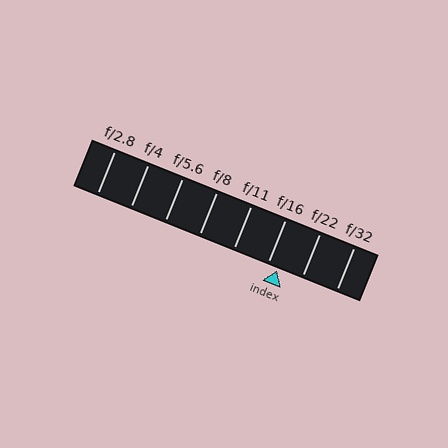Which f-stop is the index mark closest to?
The index mark is closest to f/16.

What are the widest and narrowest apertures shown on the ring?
The widest aperture shown is f/2.8 and the narrowest is f/32.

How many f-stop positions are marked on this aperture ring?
There are 8 f-stop positions marked.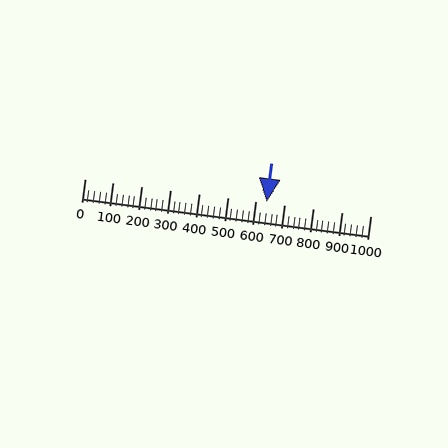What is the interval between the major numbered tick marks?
The major tick marks are spaced 100 units apart.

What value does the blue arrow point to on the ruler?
The blue arrow points to approximately 637.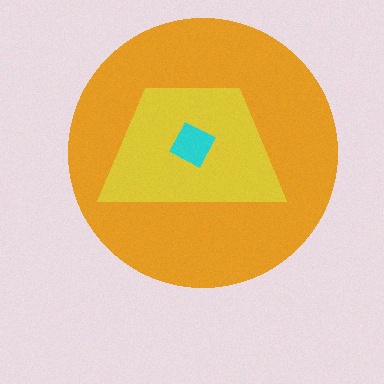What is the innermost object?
The cyan diamond.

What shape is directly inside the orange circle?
The yellow trapezoid.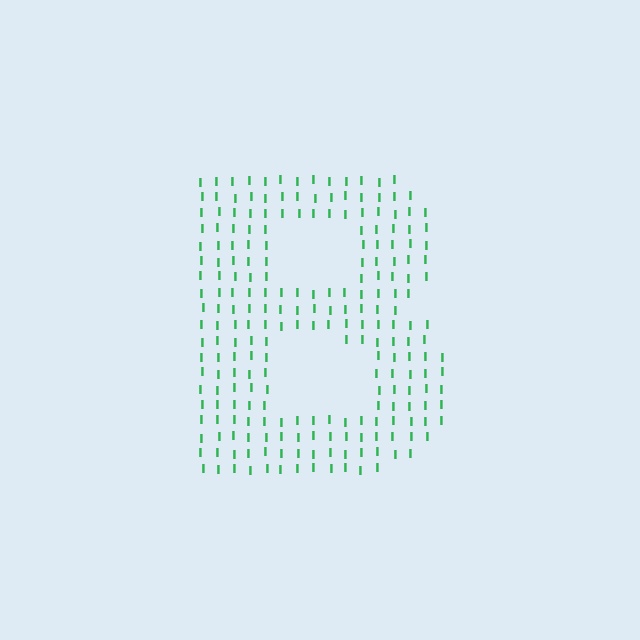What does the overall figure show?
The overall figure shows the letter B.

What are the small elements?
The small elements are letter I's.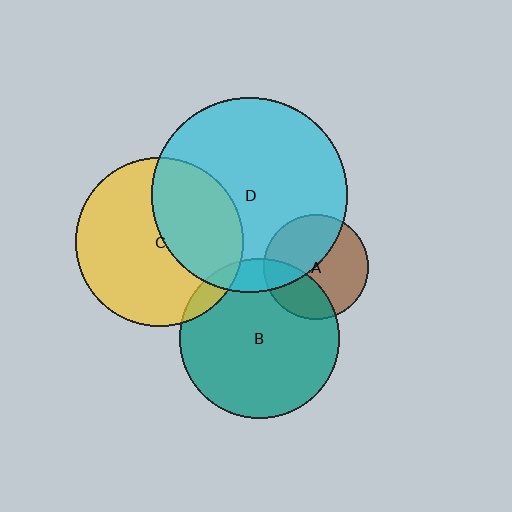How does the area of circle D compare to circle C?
Approximately 1.4 times.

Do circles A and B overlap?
Yes.